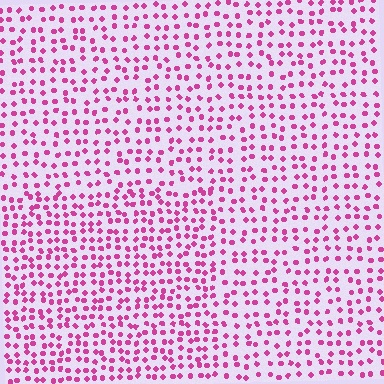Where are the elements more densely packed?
The elements are more densely packed inside the rectangle boundary.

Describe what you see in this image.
The image contains small magenta elements arranged at two different densities. A rectangle-shaped region is visible where the elements are more densely packed than the surrounding area.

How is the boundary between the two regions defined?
The boundary is defined by a change in element density (approximately 1.4x ratio). All elements are the same color, size, and shape.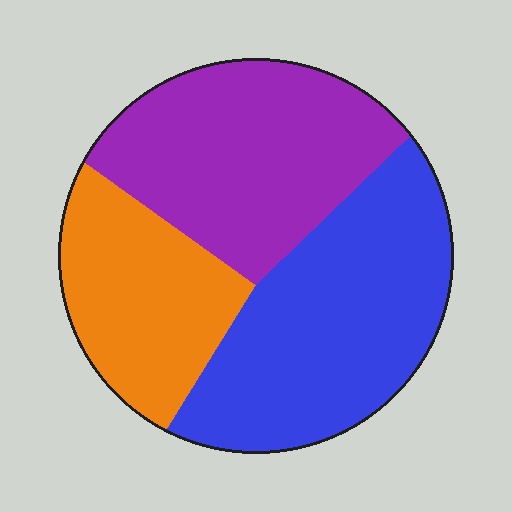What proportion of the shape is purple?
Purple covers about 35% of the shape.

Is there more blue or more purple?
Blue.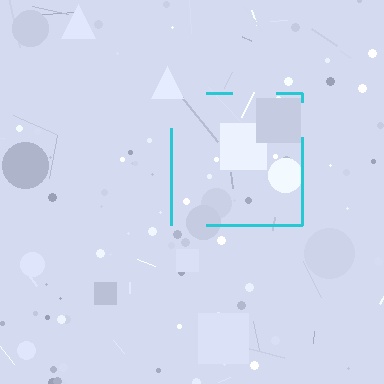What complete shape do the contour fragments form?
The contour fragments form a square.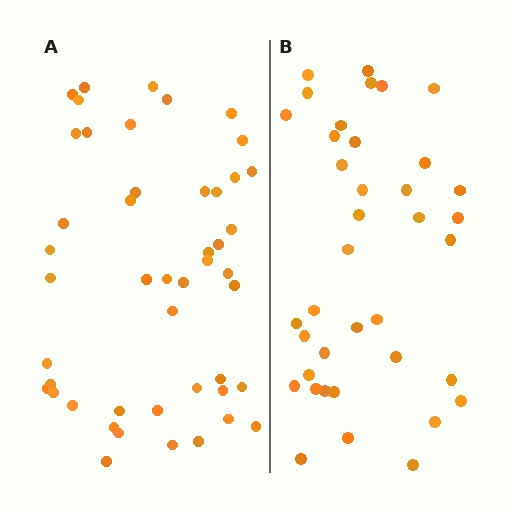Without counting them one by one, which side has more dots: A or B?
Region A (the left region) has more dots.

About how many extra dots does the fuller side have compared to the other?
Region A has roughly 8 or so more dots than region B.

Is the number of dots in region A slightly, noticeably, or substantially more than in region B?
Region A has only slightly more — the two regions are fairly close. The ratio is roughly 1.2 to 1.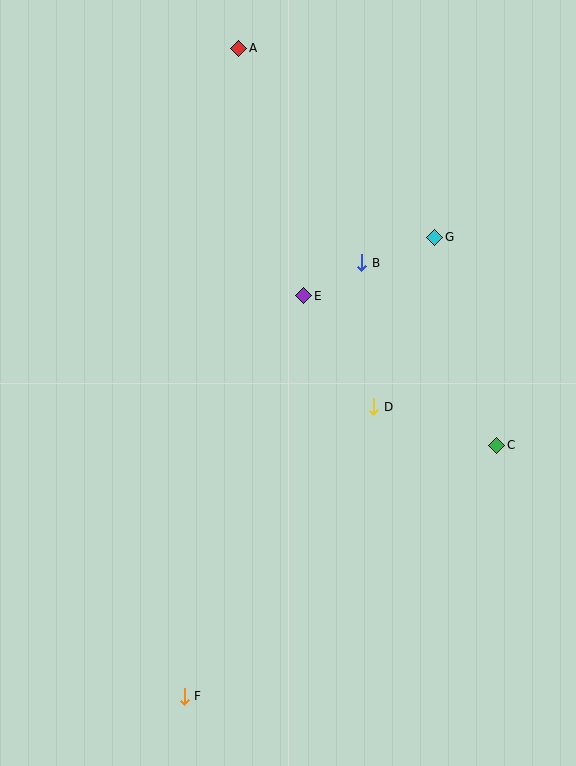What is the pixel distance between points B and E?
The distance between B and E is 67 pixels.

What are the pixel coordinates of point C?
Point C is at (497, 445).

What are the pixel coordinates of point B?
Point B is at (362, 263).